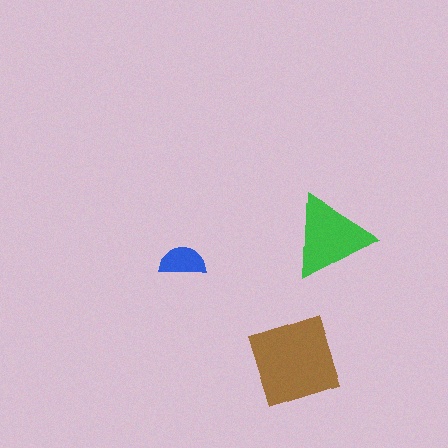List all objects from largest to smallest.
The brown diamond, the green triangle, the blue semicircle.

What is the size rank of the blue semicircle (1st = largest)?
3rd.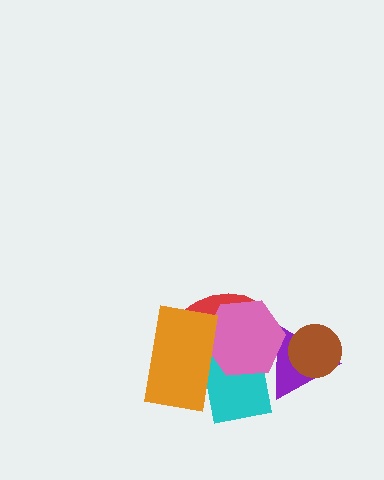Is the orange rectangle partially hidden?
No, no other shape covers it.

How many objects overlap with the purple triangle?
3 objects overlap with the purple triangle.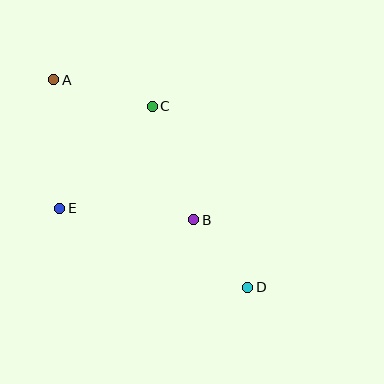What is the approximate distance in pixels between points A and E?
The distance between A and E is approximately 129 pixels.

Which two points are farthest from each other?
Points A and D are farthest from each other.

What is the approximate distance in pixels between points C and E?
The distance between C and E is approximately 138 pixels.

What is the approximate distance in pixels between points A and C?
The distance between A and C is approximately 102 pixels.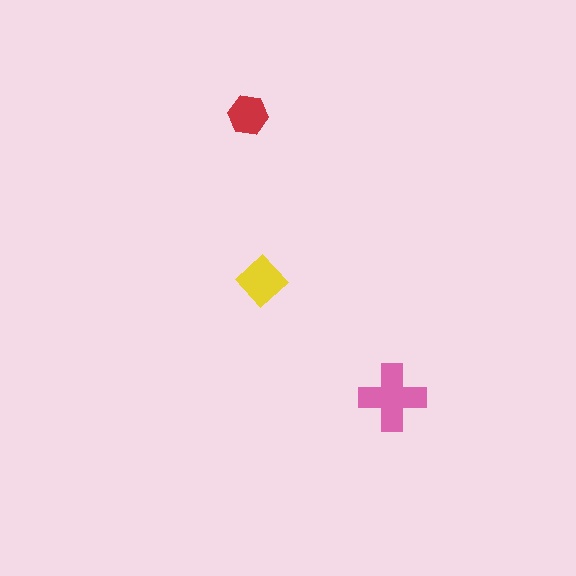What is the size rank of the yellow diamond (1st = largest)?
2nd.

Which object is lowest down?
The pink cross is bottommost.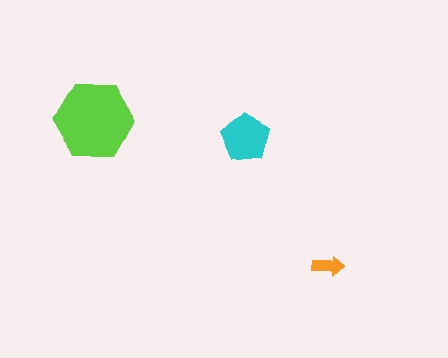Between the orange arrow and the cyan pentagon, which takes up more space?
The cyan pentagon.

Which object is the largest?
The lime hexagon.